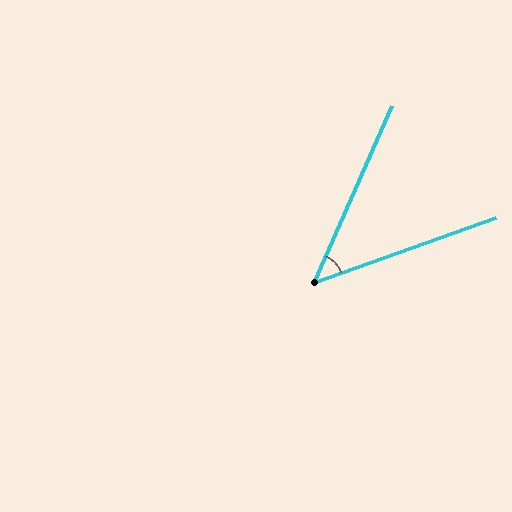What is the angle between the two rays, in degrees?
Approximately 46 degrees.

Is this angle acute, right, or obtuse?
It is acute.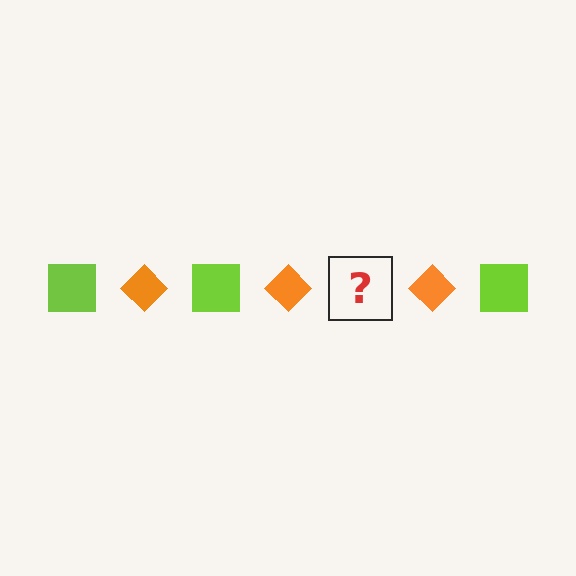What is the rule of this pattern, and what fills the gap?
The rule is that the pattern alternates between lime square and orange diamond. The gap should be filled with a lime square.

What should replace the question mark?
The question mark should be replaced with a lime square.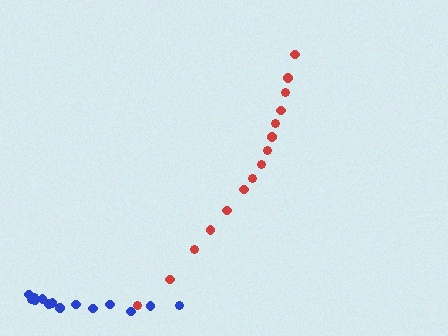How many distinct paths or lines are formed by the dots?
There are 2 distinct paths.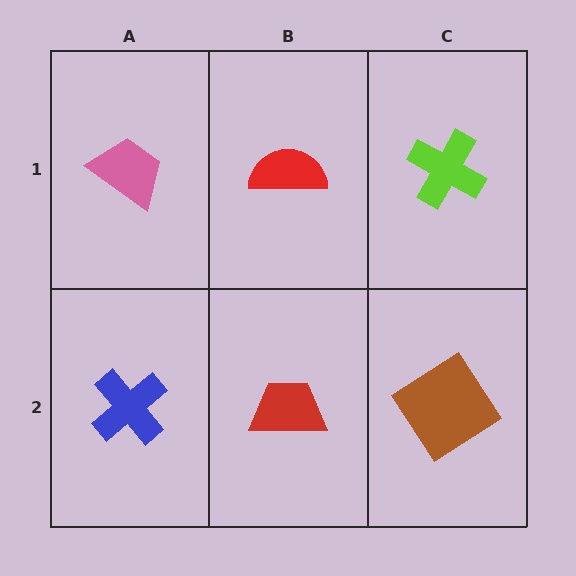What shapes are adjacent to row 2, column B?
A red semicircle (row 1, column B), a blue cross (row 2, column A), a brown diamond (row 2, column C).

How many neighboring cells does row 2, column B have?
3.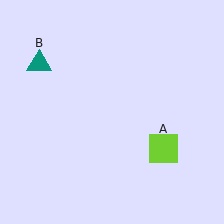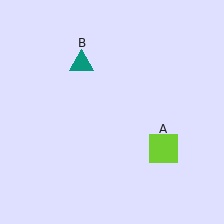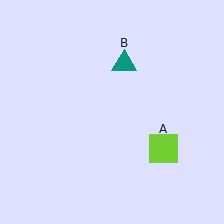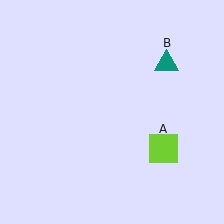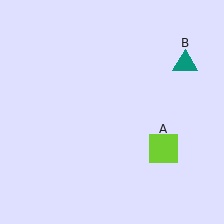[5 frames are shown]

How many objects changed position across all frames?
1 object changed position: teal triangle (object B).